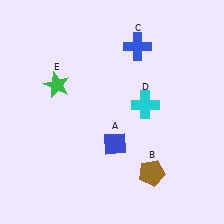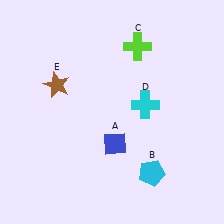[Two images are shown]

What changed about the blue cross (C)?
In Image 1, C is blue. In Image 2, it changed to lime.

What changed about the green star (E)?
In Image 1, E is green. In Image 2, it changed to brown.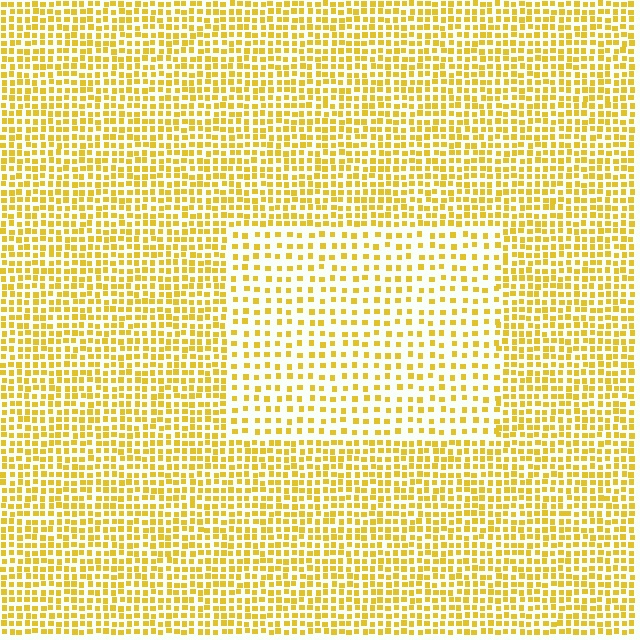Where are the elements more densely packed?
The elements are more densely packed outside the rectangle boundary.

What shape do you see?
I see a rectangle.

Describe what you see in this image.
The image contains small yellow elements arranged at two different densities. A rectangle-shaped region is visible where the elements are less densely packed than the surrounding area.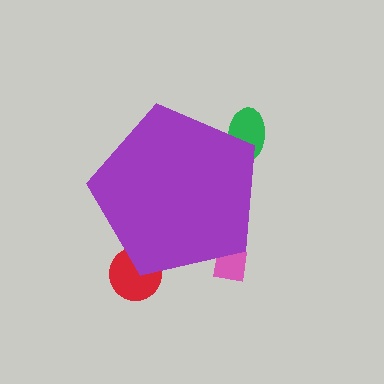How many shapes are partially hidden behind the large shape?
3 shapes are partially hidden.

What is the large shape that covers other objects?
A purple pentagon.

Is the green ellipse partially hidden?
Yes, the green ellipse is partially hidden behind the purple pentagon.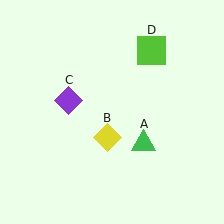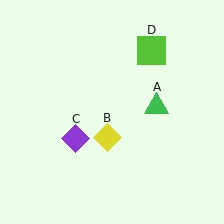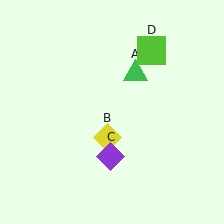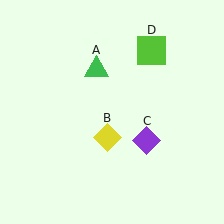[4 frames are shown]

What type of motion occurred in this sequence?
The green triangle (object A), purple diamond (object C) rotated counterclockwise around the center of the scene.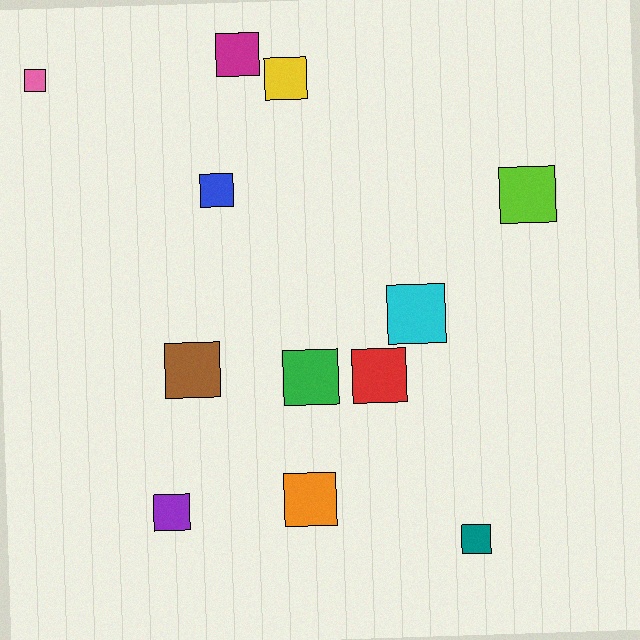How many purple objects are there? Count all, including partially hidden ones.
There is 1 purple object.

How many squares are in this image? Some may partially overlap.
There are 12 squares.